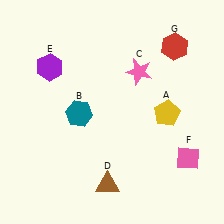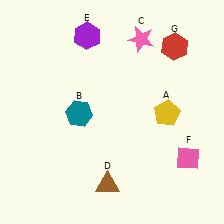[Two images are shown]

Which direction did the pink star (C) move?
The pink star (C) moved up.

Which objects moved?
The objects that moved are: the pink star (C), the purple hexagon (E).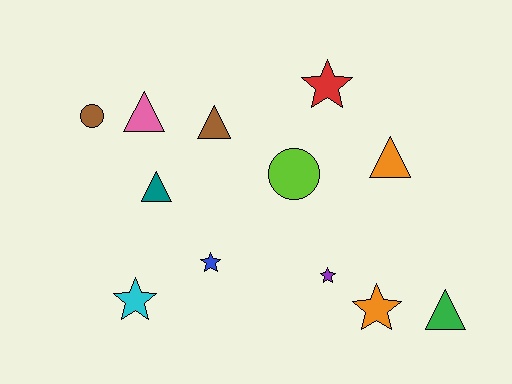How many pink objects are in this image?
There is 1 pink object.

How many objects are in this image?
There are 12 objects.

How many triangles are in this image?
There are 5 triangles.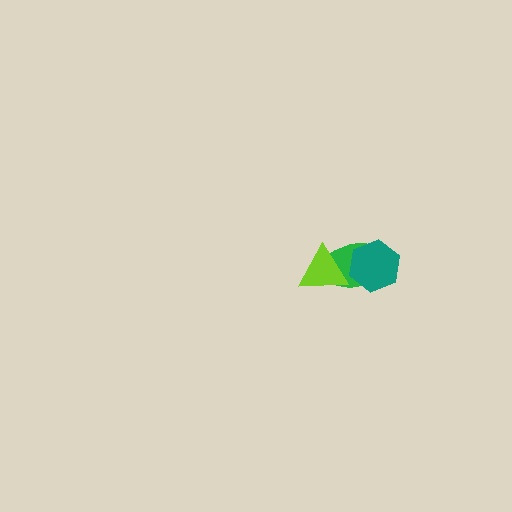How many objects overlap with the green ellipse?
2 objects overlap with the green ellipse.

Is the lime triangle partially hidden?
No, no other shape covers it.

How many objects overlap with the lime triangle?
1 object overlaps with the lime triangle.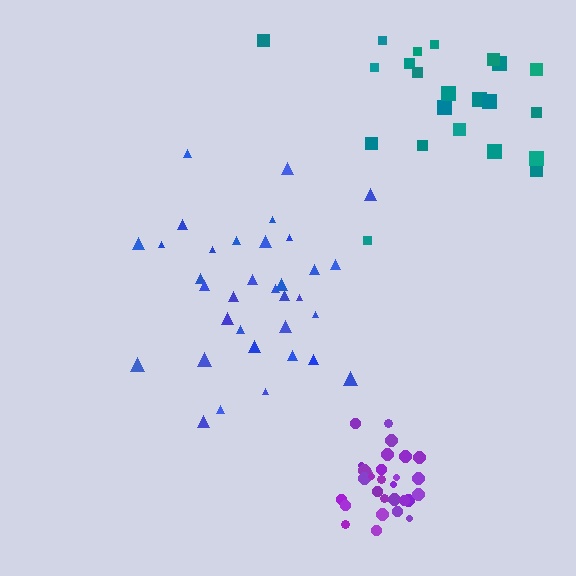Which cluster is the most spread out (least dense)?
Teal.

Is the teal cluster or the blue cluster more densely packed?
Blue.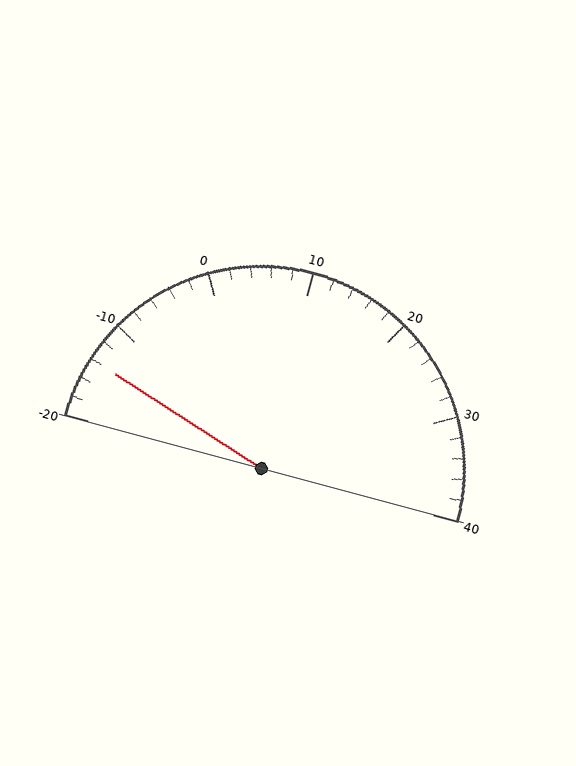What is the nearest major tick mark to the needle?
The nearest major tick mark is -10.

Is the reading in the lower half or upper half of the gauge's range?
The reading is in the lower half of the range (-20 to 40).